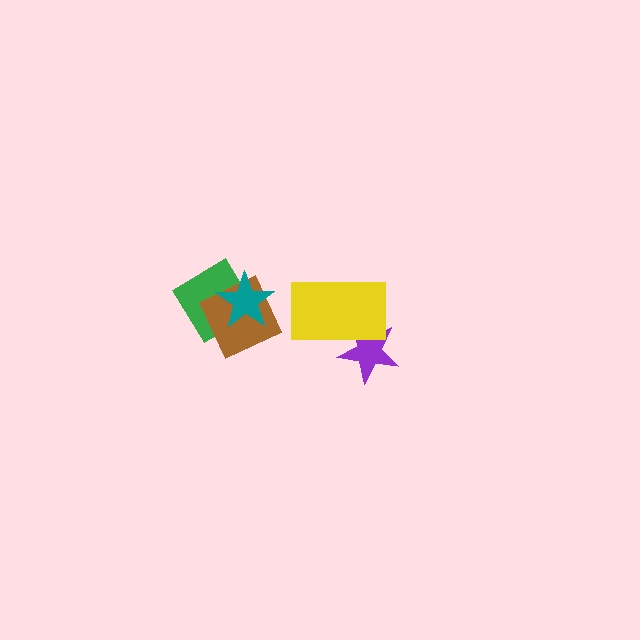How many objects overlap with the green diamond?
2 objects overlap with the green diamond.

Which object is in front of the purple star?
The yellow rectangle is in front of the purple star.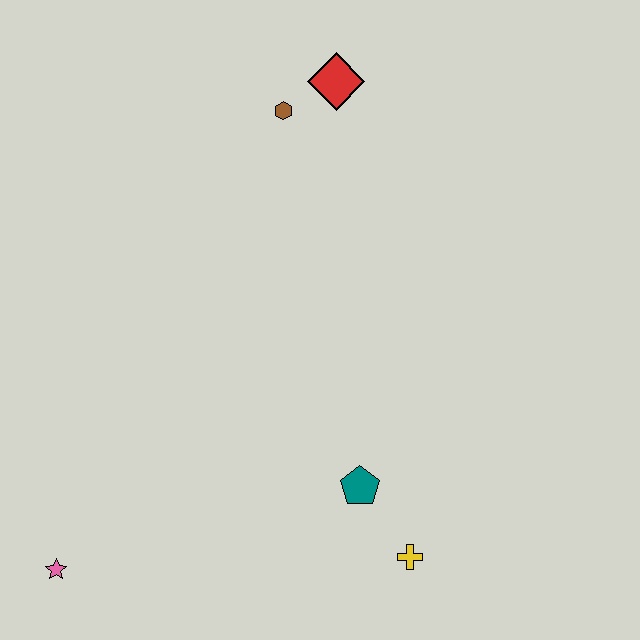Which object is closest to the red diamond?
The brown hexagon is closest to the red diamond.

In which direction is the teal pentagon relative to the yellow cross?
The teal pentagon is above the yellow cross.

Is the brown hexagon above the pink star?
Yes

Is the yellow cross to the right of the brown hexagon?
Yes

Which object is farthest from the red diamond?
The pink star is farthest from the red diamond.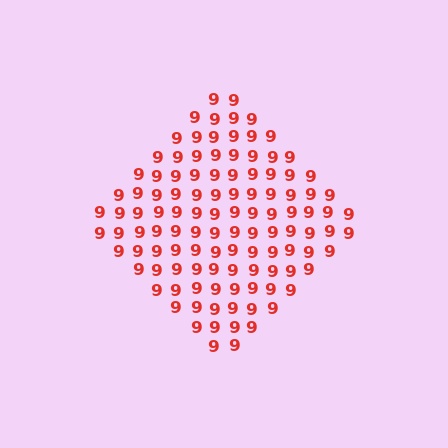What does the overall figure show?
The overall figure shows a diamond.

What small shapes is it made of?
It is made of small digit 9's.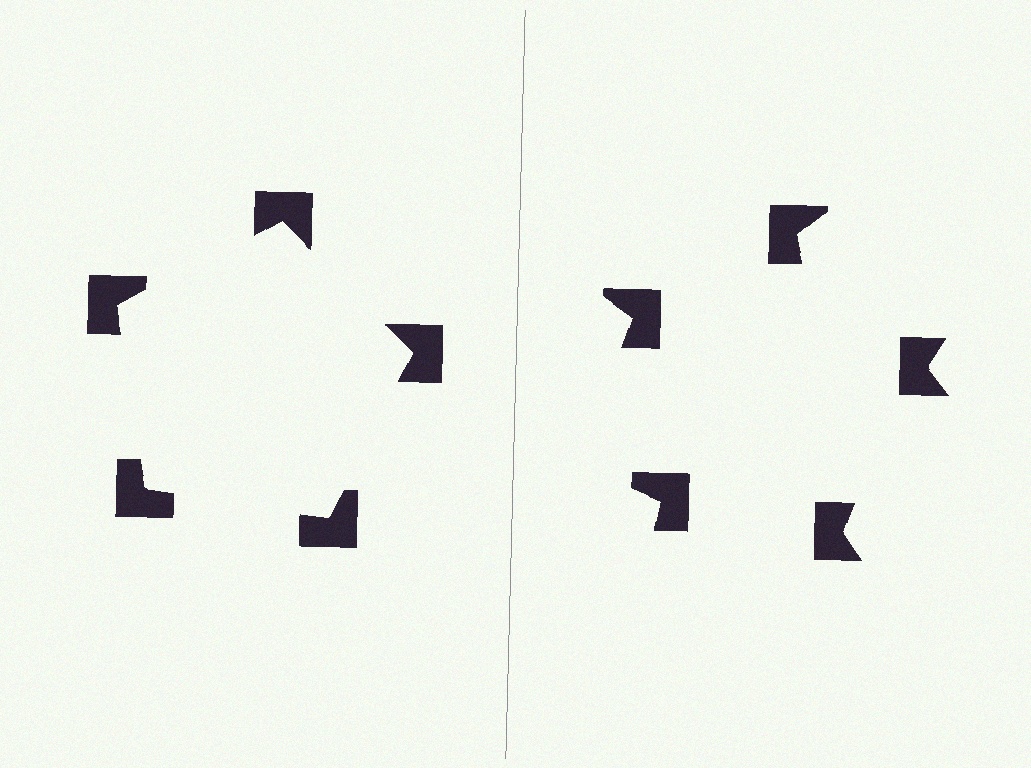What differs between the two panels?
The notched squares are positioned identically on both sides; only the wedge orientations differ. On the left they align to a pentagon; on the right they are misaligned.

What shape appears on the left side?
An illusory pentagon.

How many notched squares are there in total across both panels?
10 — 5 on each side.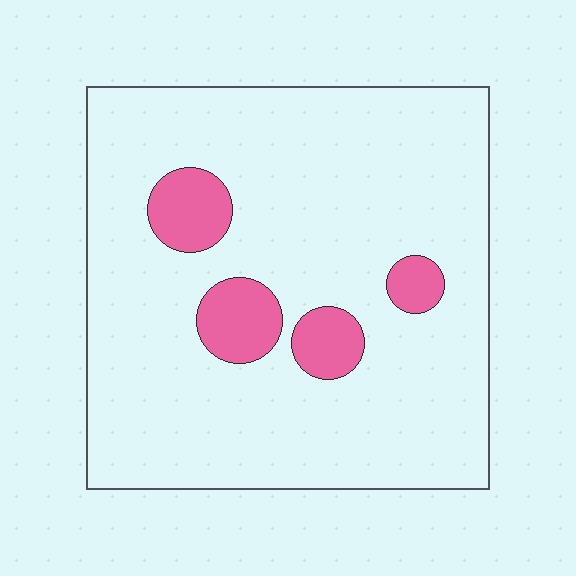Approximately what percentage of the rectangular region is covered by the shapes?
Approximately 10%.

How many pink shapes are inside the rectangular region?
4.